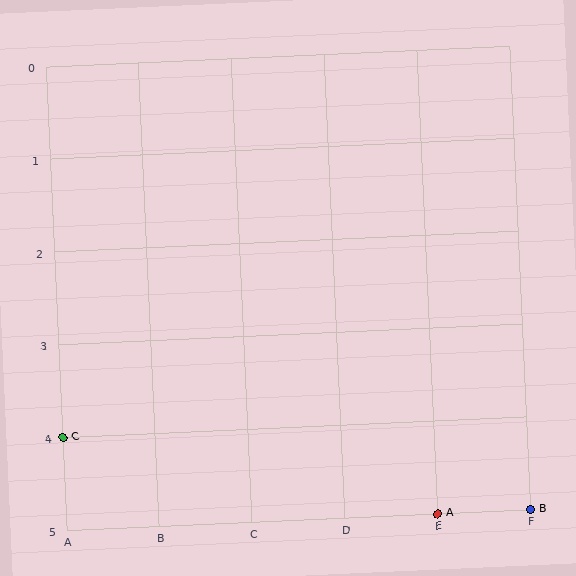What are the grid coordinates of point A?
Point A is at grid coordinates (E, 5).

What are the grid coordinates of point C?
Point C is at grid coordinates (A, 4).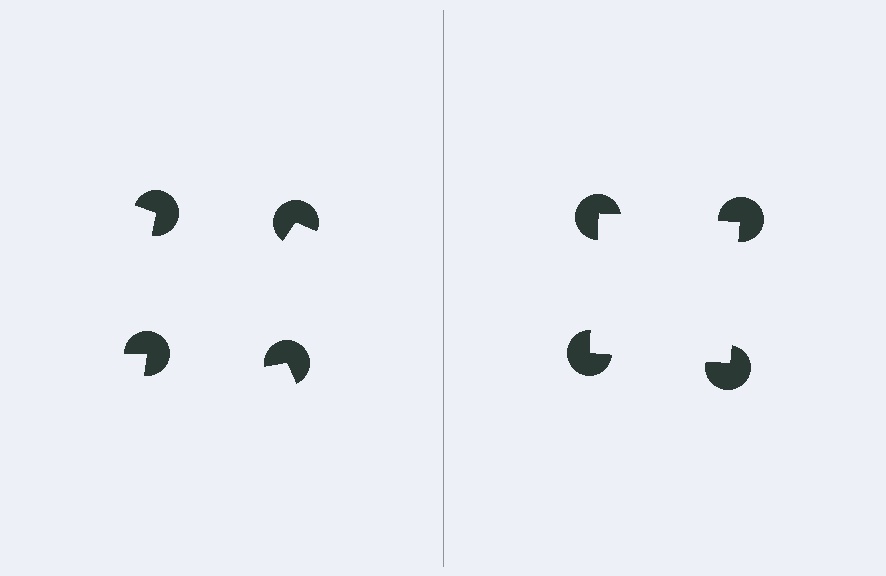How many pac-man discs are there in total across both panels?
8 — 4 on each side.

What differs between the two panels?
The pac-man discs are positioned identically on both sides; only the wedge orientations differ. On the right they align to a square; on the left they are misaligned.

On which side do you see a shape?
An illusory square appears on the right side. On the left side the wedge cuts are rotated, so no coherent shape forms.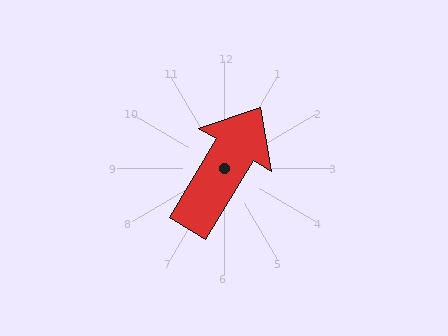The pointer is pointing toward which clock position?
Roughly 1 o'clock.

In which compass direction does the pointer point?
Northeast.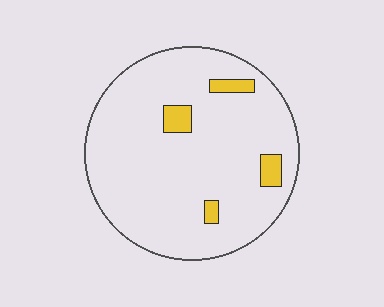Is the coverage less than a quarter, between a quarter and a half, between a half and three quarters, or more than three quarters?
Less than a quarter.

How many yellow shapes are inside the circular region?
4.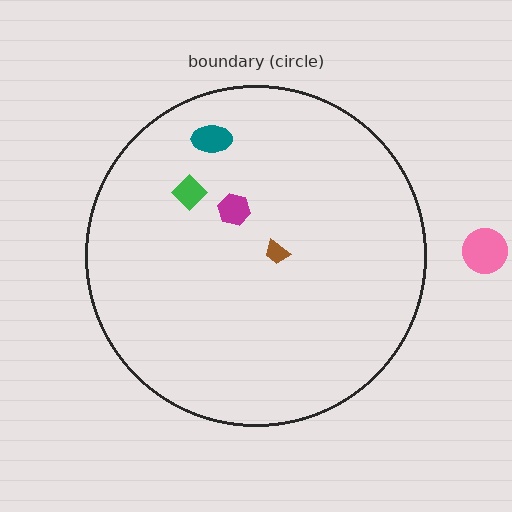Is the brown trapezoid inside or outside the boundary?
Inside.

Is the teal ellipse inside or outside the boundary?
Inside.